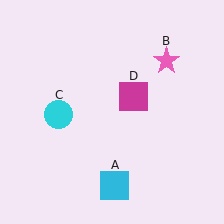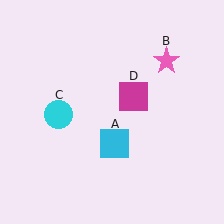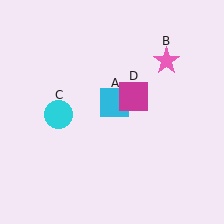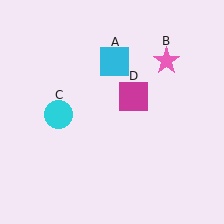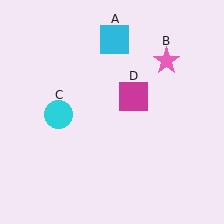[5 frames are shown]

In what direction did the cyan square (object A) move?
The cyan square (object A) moved up.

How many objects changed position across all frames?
1 object changed position: cyan square (object A).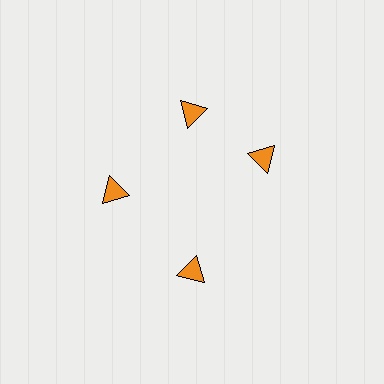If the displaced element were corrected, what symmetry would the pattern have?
It would have 4-fold rotational symmetry — the pattern would map onto itself every 90 degrees.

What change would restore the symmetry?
The symmetry would be restored by rotating it back into even spacing with its neighbors so that all 4 triangles sit at equal angles and equal distance from the center.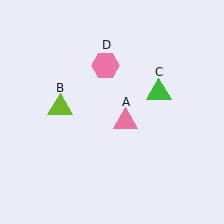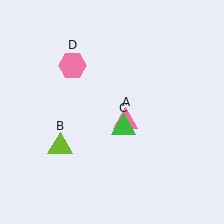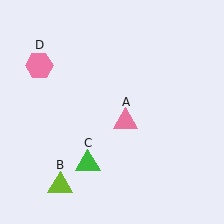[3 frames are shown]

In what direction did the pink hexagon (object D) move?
The pink hexagon (object D) moved left.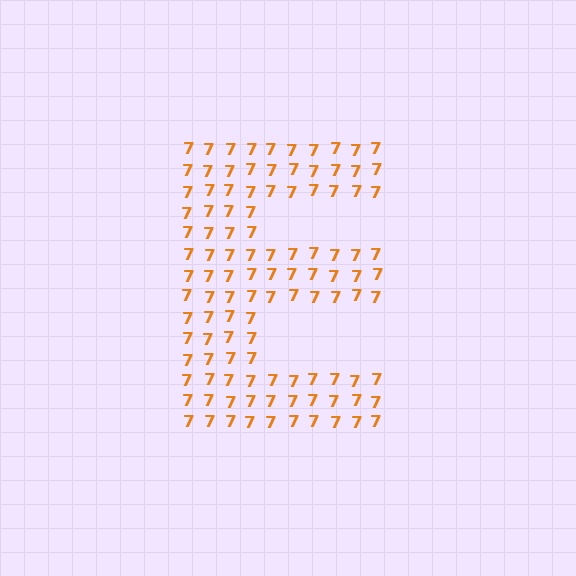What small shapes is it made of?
It is made of small digit 7's.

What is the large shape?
The large shape is the letter E.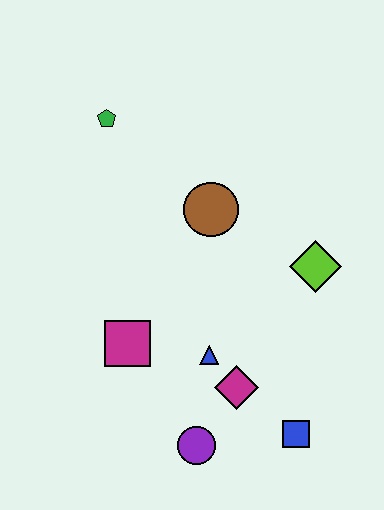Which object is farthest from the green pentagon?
The blue square is farthest from the green pentagon.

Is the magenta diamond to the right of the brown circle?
Yes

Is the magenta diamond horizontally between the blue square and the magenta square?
Yes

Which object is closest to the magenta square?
The blue triangle is closest to the magenta square.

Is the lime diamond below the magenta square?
No